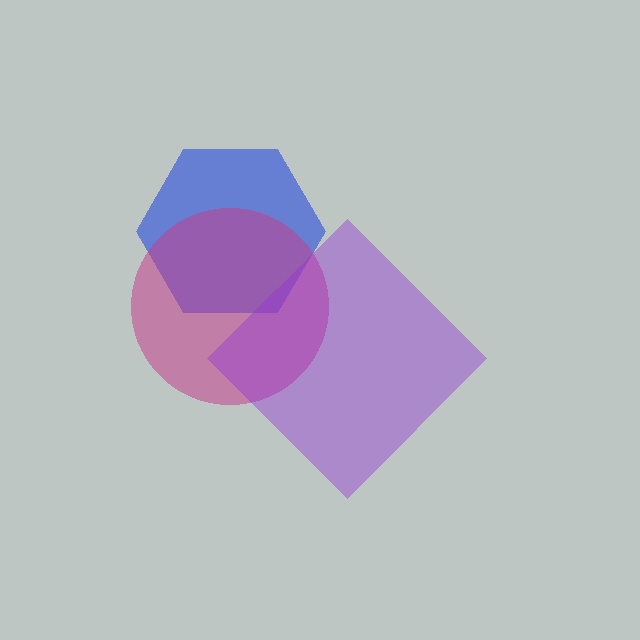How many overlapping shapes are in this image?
There are 3 overlapping shapes in the image.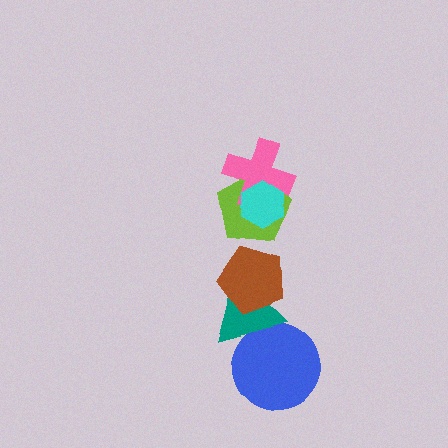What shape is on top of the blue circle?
The teal triangle is on top of the blue circle.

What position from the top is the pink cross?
The pink cross is 2nd from the top.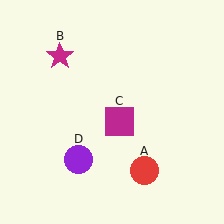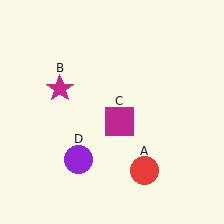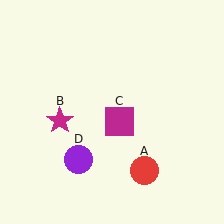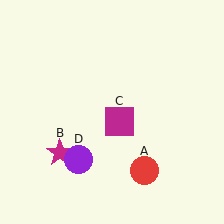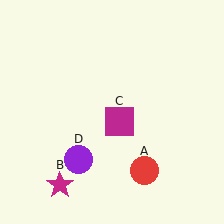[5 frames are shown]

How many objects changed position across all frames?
1 object changed position: magenta star (object B).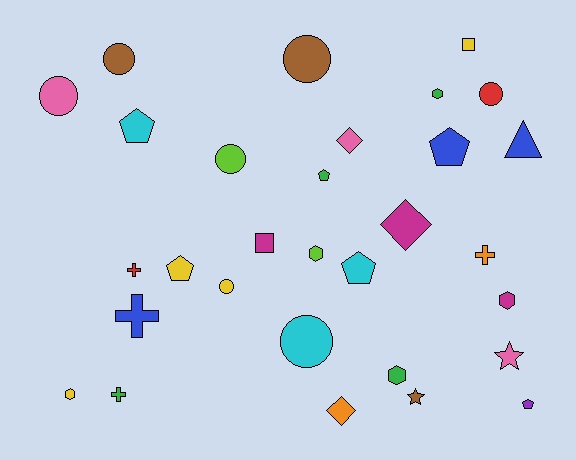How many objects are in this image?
There are 30 objects.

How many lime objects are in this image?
There are 2 lime objects.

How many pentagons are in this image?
There are 6 pentagons.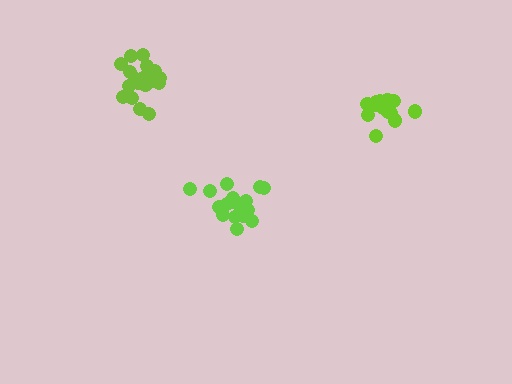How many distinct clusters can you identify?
There are 3 distinct clusters.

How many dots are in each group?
Group 1: 18 dots, Group 2: 16 dots, Group 3: 21 dots (55 total).